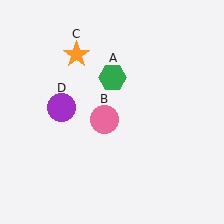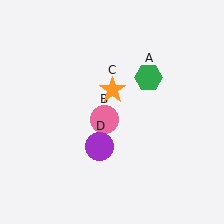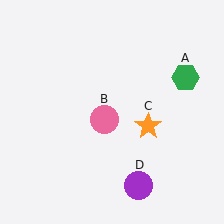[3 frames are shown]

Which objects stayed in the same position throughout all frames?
Pink circle (object B) remained stationary.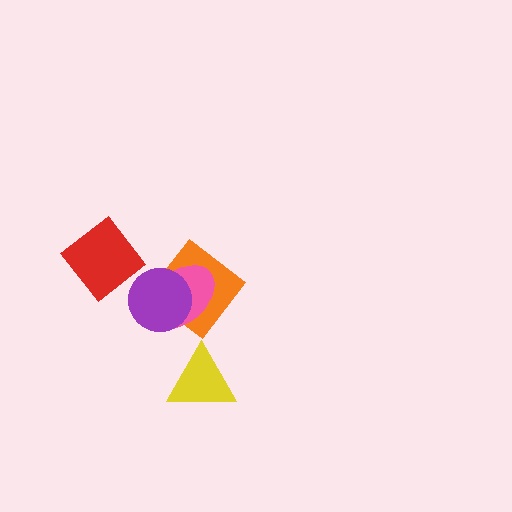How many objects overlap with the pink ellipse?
2 objects overlap with the pink ellipse.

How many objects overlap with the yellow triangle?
0 objects overlap with the yellow triangle.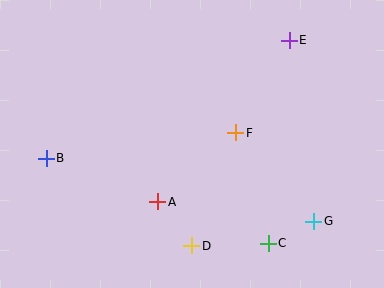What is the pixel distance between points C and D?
The distance between C and D is 77 pixels.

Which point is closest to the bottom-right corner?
Point G is closest to the bottom-right corner.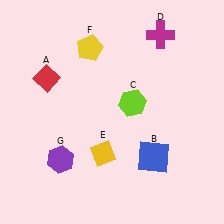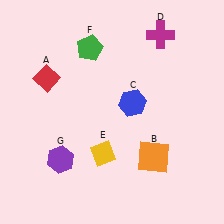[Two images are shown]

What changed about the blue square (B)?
In Image 1, B is blue. In Image 2, it changed to orange.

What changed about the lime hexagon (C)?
In Image 1, C is lime. In Image 2, it changed to blue.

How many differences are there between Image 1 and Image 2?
There are 3 differences between the two images.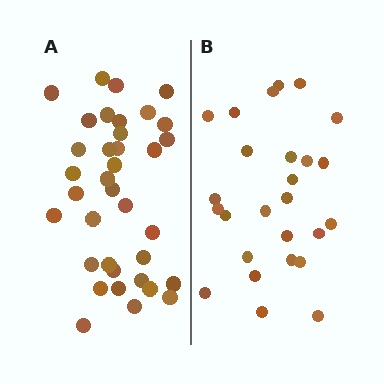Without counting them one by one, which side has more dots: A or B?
Region A (the left region) has more dots.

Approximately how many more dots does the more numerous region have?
Region A has roughly 10 or so more dots than region B.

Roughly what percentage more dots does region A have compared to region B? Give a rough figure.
About 40% more.